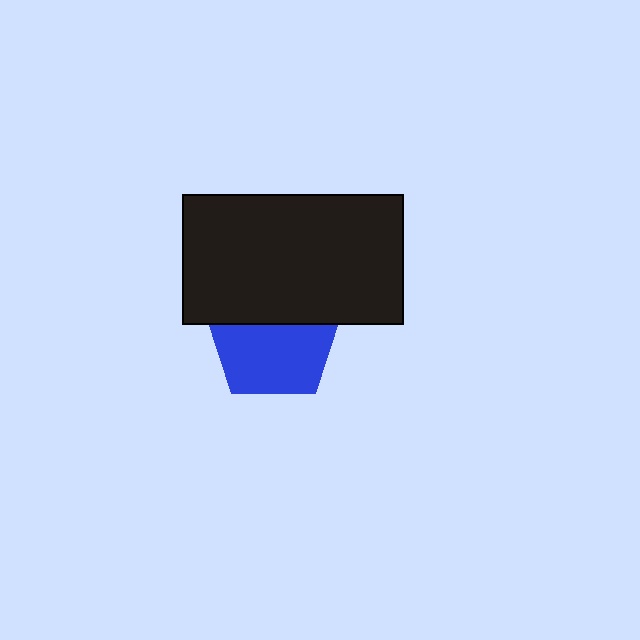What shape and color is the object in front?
The object in front is a black rectangle.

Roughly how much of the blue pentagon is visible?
About half of it is visible (roughly 59%).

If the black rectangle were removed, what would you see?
You would see the complete blue pentagon.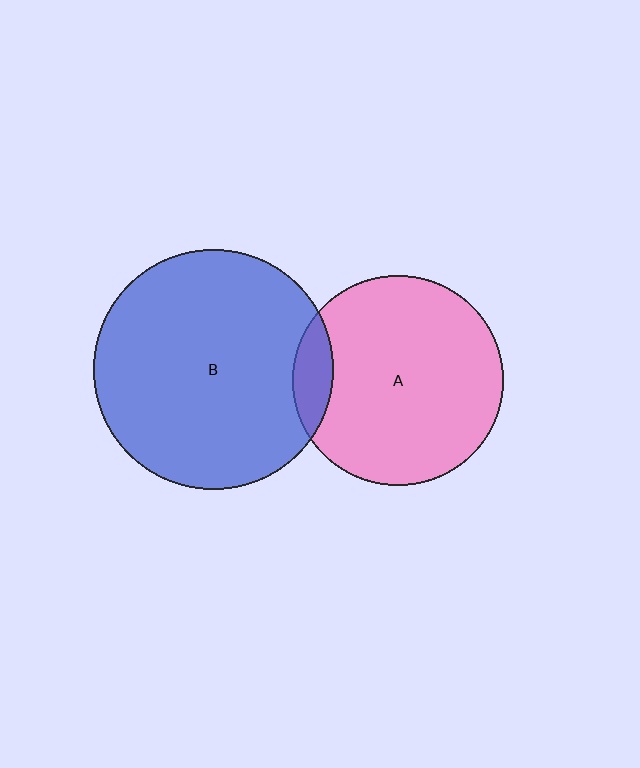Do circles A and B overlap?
Yes.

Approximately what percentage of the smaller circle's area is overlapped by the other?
Approximately 10%.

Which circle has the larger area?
Circle B (blue).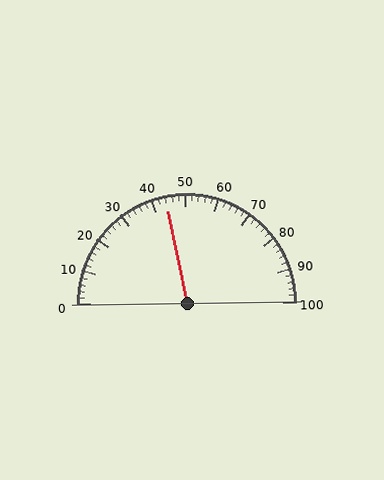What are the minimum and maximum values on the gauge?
The gauge ranges from 0 to 100.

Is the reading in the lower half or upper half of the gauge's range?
The reading is in the lower half of the range (0 to 100).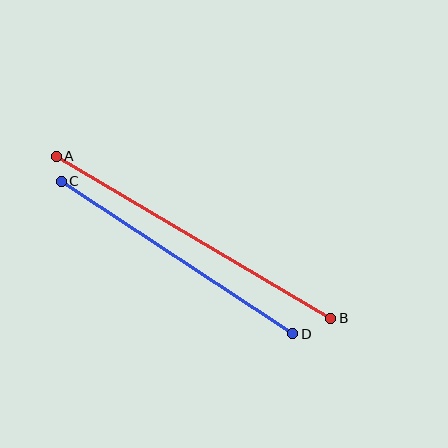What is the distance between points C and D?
The distance is approximately 278 pixels.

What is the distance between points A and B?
The distance is approximately 319 pixels.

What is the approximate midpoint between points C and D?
The midpoint is at approximately (177, 257) pixels.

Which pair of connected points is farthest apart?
Points A and B are farthest apart.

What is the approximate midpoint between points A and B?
The midpoint is at approximately (194, 237) pixels.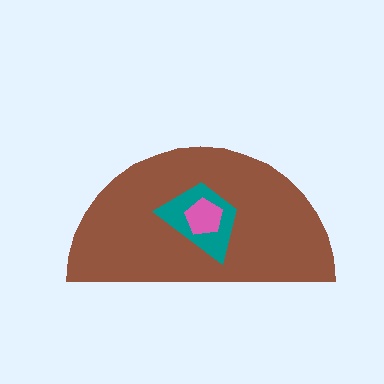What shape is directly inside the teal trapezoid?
The pink pentagon.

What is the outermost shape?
The brown semicircle.